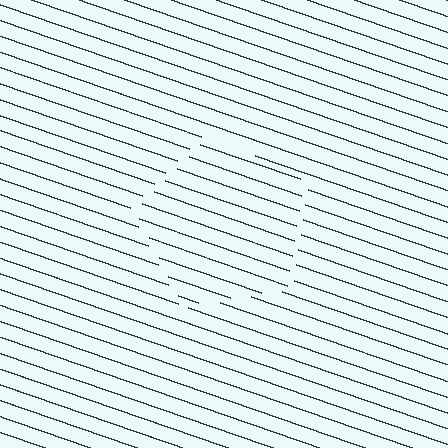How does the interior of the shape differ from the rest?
The interior of the shape contains the same grating, shifted by half a period — the contour is defined by the phase discontinuity where line-ends from the inner and outer gratings abut.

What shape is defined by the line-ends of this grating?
An illusory pentagon. The interior of the shape contains the same grating, shifted by half a period — the contour is defined by the phase discontinuity where line-ends from the inner and outer gratings abut.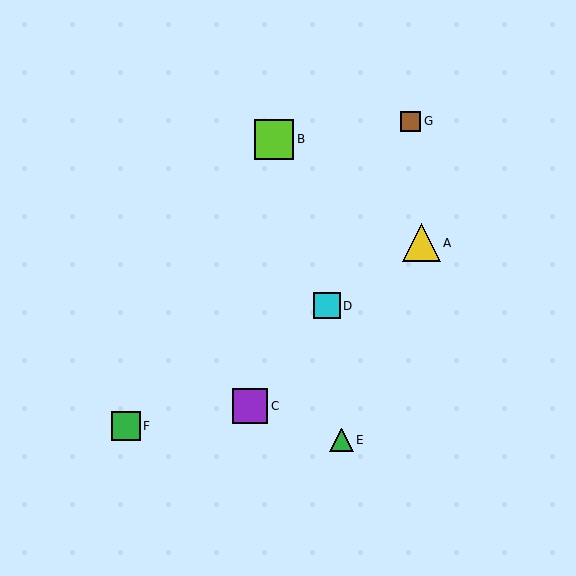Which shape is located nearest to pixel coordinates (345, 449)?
The green triangle (labeled E) at (341, 440) is nearest to that location.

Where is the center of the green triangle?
The center of the green triangle is at (341, 440).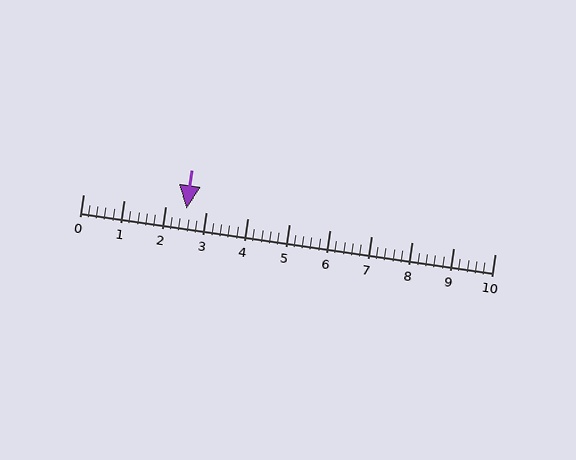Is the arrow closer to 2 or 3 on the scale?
The arrow is closer to 3.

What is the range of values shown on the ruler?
The ruler shows values from 0 to 10.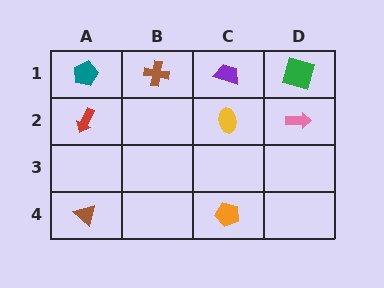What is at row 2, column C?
A yellow ellipse.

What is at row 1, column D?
A green square.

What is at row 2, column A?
A red arrow.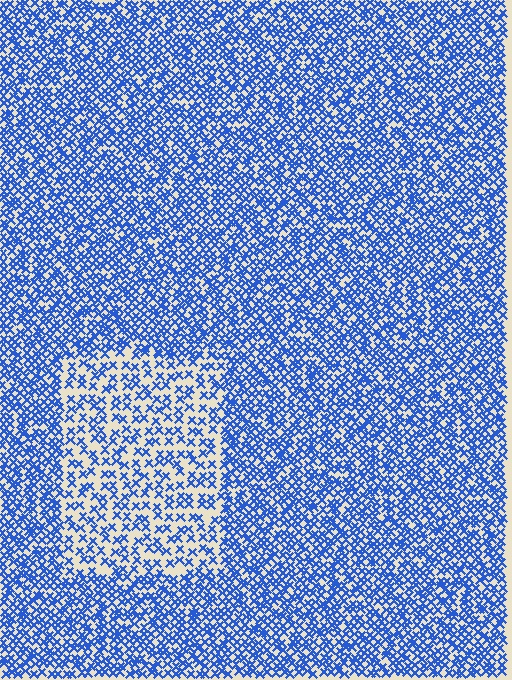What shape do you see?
I see a rectangle.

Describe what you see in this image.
The image contains small blue elements arranged at two different densities. A rectangle-shaped region is visible where the elements are less densely packed than the surrounding area.